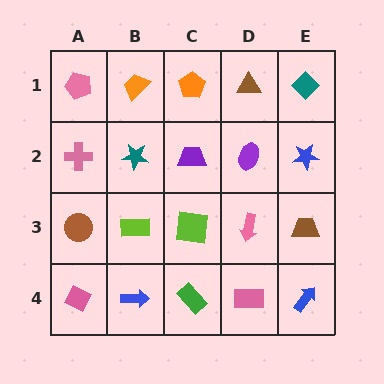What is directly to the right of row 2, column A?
A teal star.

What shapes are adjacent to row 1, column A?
A pink cross (row 2, column A), an orange trapezoid (row 1, column B).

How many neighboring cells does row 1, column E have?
2.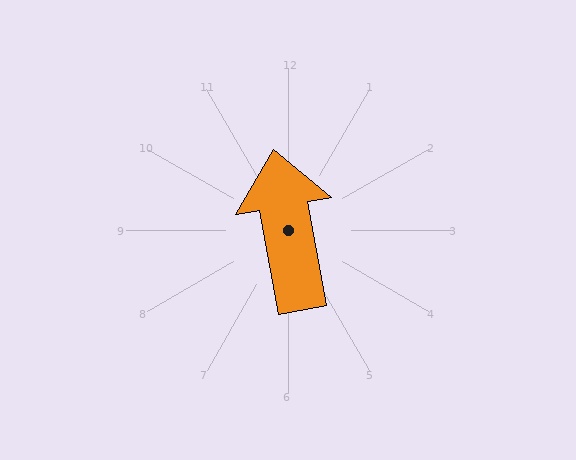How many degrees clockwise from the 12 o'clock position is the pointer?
Approximately 350 degrees.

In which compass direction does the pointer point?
North.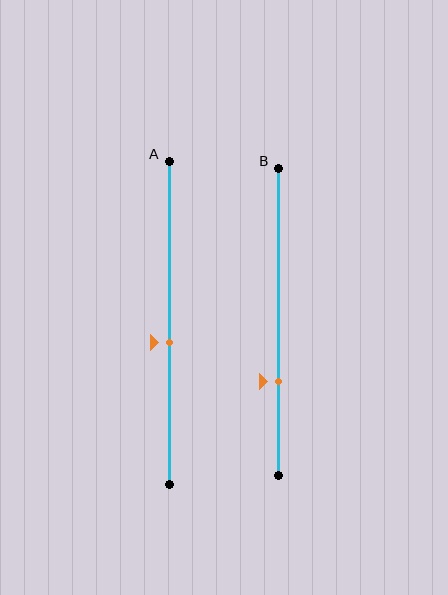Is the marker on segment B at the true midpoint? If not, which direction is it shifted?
No, the marker on segment B is shifted downward by about 19% of the segment length.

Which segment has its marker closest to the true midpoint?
Segment A has its marker closest to the true midpoint.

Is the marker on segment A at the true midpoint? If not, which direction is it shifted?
No, the marker on segment A is shifted downward by about 6% of the segment length.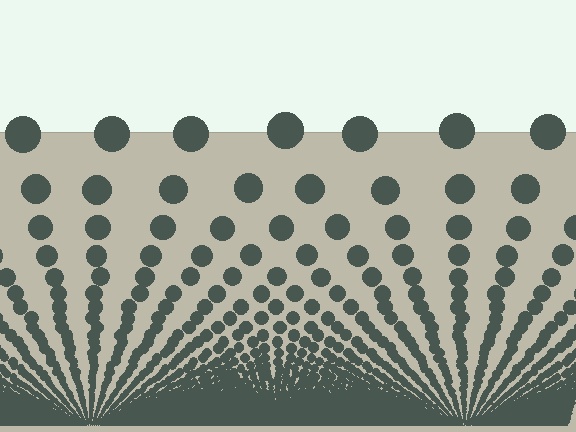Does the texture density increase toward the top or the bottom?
Density increases toward the bottom.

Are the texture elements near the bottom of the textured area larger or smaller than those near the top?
Smaller. The gradient is inverted — elements near the bottom are smaller and denser.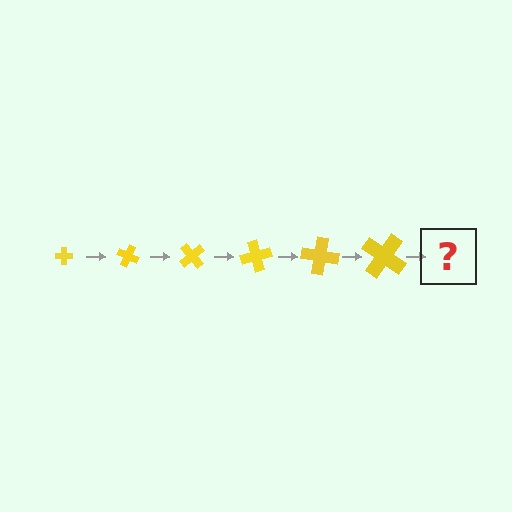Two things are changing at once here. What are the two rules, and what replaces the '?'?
The two rules are that the cross grows larger each step and it rotates 25 degrees each step. The '?' should be a cross, larger than the previous one and rotated 150 degrees from the start.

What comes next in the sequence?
The next element should be a cross, larger than the previous one and rotated 150 degrees from the start.